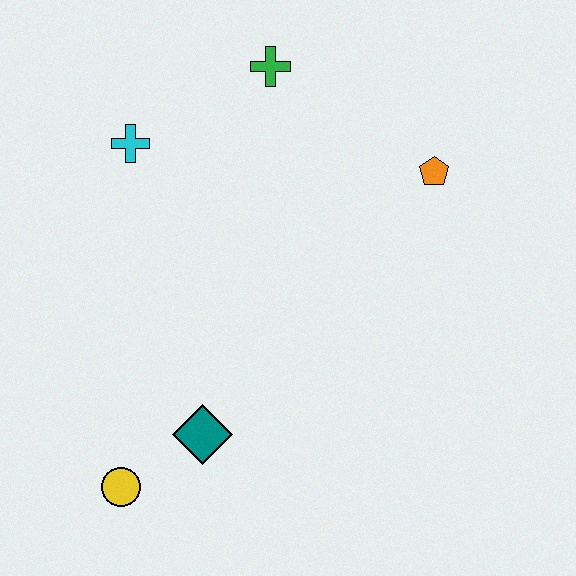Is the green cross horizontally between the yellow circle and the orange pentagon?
Yes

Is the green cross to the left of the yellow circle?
No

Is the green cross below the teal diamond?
No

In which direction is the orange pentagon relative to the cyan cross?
The orange pentagon is to the right of the cyan cross.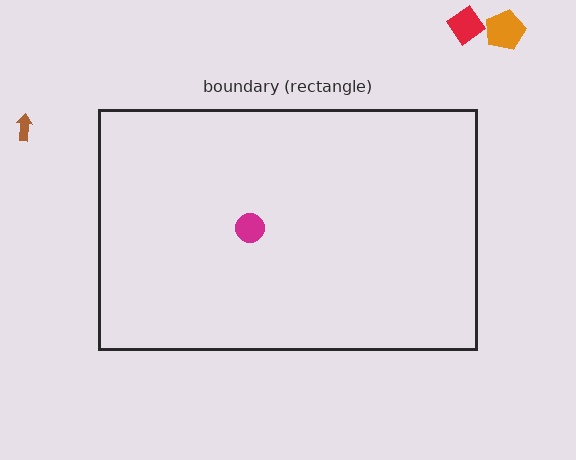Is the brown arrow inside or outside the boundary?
Outside.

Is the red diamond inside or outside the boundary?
Outside.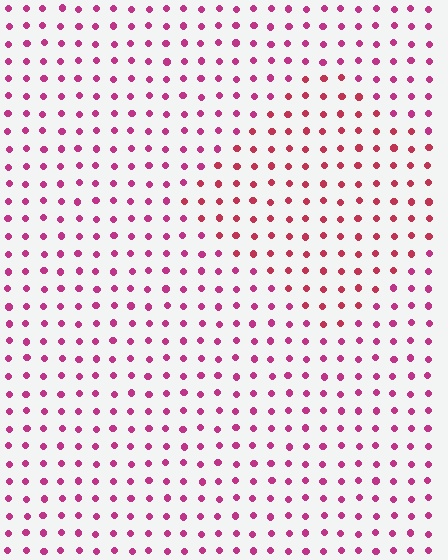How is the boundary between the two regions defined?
The boundary is defined purely by a slight shift in hue (about 24 degrees). Spacing, size, and orientation are identical on both sides.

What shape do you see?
I see a diamond.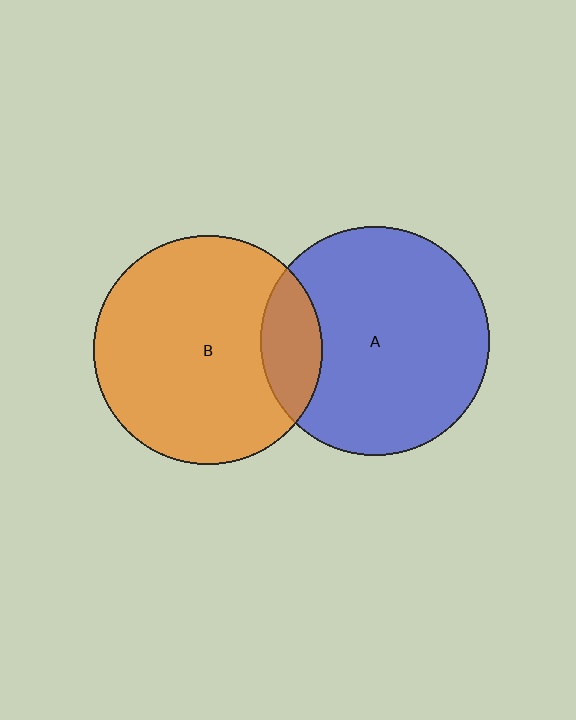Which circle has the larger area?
Circle A (blue).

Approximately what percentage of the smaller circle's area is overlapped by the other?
Approximately 15%.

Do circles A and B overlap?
Yes.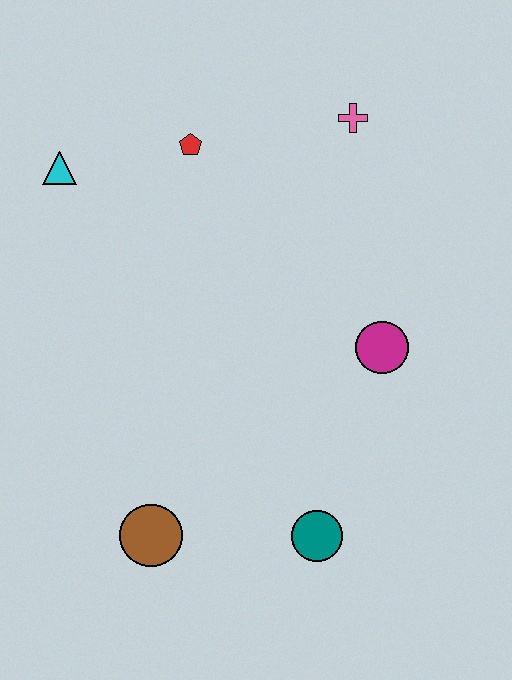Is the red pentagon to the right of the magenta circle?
No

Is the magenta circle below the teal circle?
No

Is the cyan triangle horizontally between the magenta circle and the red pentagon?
No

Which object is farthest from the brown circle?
The pink cross is farthest from the brown circle.